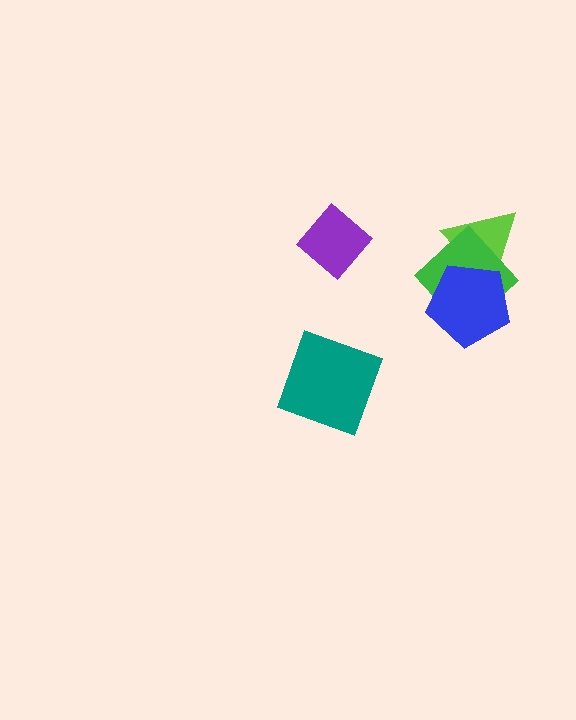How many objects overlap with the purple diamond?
0 objects overlap with the purple diamond.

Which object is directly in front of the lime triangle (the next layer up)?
The green diamond is directly in front of the lime triangle.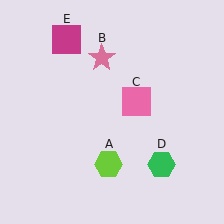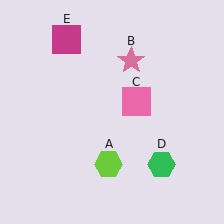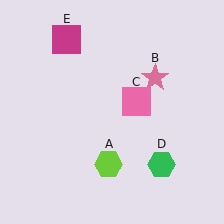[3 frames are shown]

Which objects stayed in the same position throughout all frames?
Lime hexagon (object A) and pink square (object C) and green hexagon (object D) and magenta square (object E) remained stationary.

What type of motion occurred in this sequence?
The pink star (object B) rotated clockwise around the center of the scene.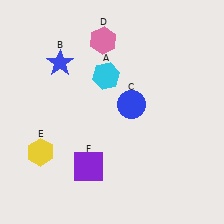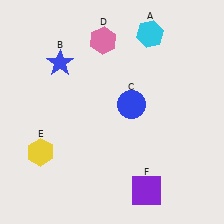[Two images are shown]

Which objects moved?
The objects that moved are: the cyan hexagon (A), the purple square (F).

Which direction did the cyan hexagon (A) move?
The cyan hexagon (A) moved right.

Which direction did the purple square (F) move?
The purple square (F) moved right.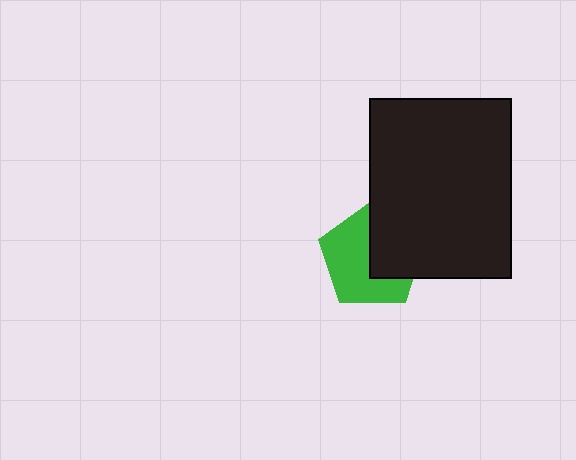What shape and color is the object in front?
The object in front is a black rectangle.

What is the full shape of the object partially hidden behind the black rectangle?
The partially hidden object is a green pentagon.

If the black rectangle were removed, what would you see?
You would see the complete green pentagon.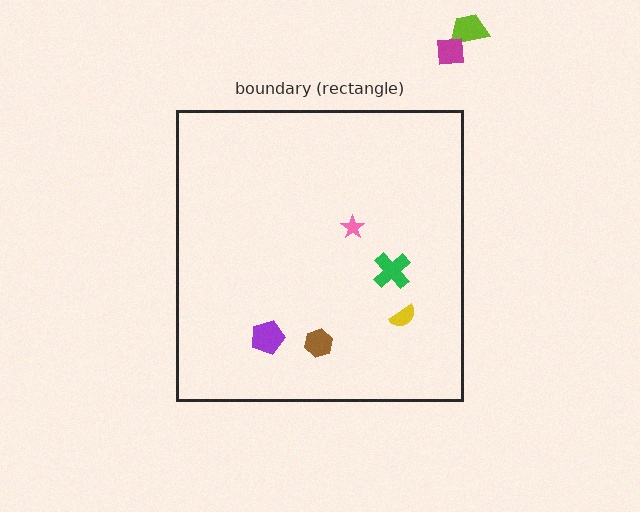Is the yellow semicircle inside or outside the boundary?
Inside.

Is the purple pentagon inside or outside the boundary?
Inside.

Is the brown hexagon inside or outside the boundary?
Inside.